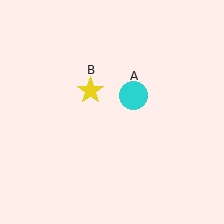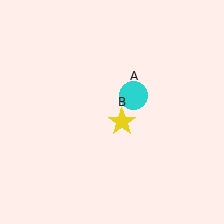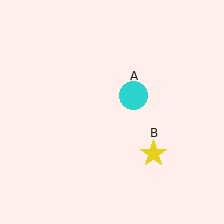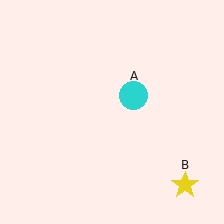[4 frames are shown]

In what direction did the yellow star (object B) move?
The yellow star (object B) moved down and to the right.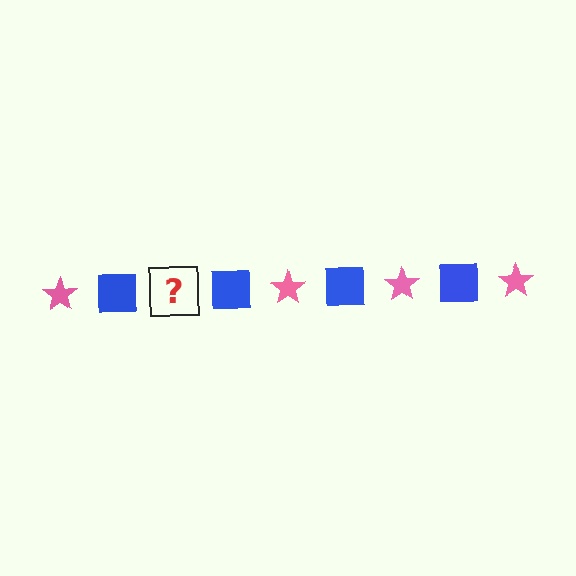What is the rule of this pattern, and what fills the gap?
The rule is that the pattern alternates between pink star and blue square. The gap should be filled with a pink star.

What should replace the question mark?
The question mark should be replaced with a pink star.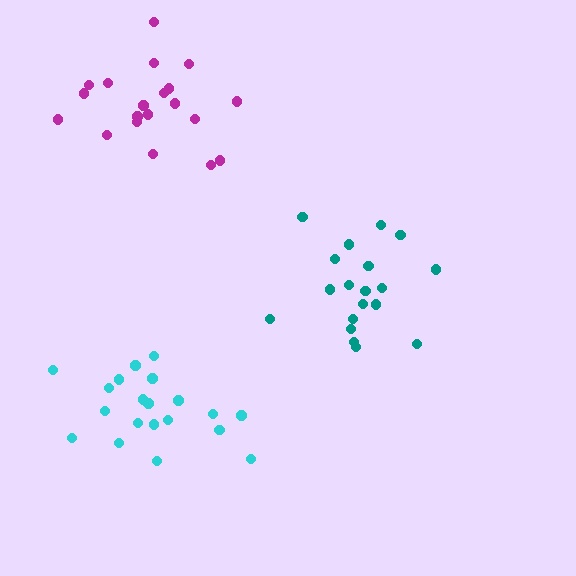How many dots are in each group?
Group 1: 19 dots, Group 2: 20 dots, Group 3: 20 dots (59 total).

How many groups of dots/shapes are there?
There are 3 groups.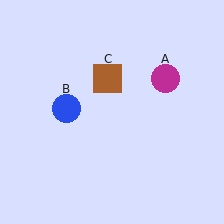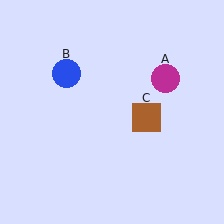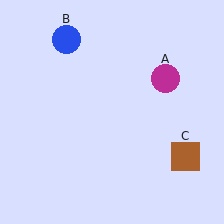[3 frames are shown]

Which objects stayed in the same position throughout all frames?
Magenta circle (object A) remained stationary.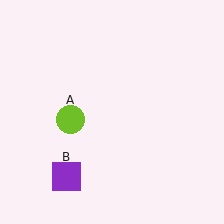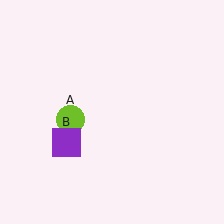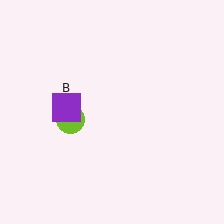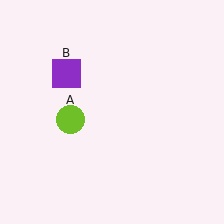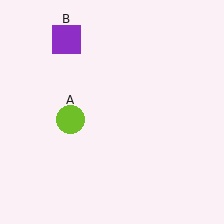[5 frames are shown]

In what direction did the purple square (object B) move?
The purple square (object B) moved up.